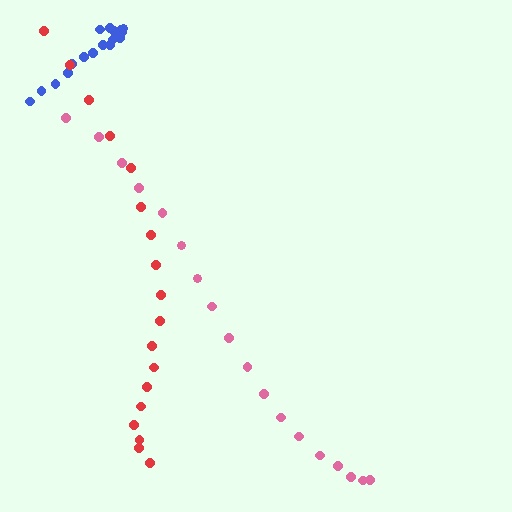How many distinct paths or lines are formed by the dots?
There are 3 distinct paths.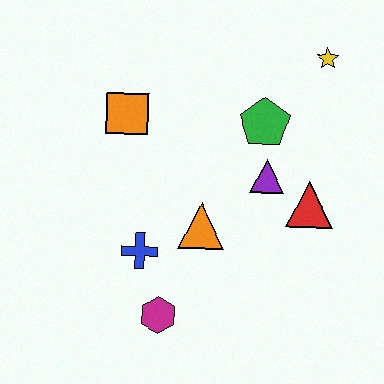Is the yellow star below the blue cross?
No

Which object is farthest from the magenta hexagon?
The yellow star is farthest from the magenta hexagon.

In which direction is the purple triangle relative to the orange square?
The purple triangle is to the right of the orange square.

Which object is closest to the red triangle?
The purple triangle is closest to the red triangle.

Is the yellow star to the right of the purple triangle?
Yes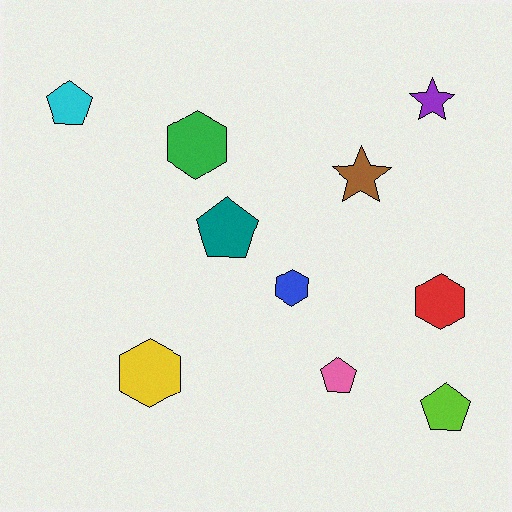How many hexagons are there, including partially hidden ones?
There are 4 hexagons.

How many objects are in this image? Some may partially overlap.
There are 10 objects.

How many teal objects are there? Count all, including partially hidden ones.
There is 1 teal object.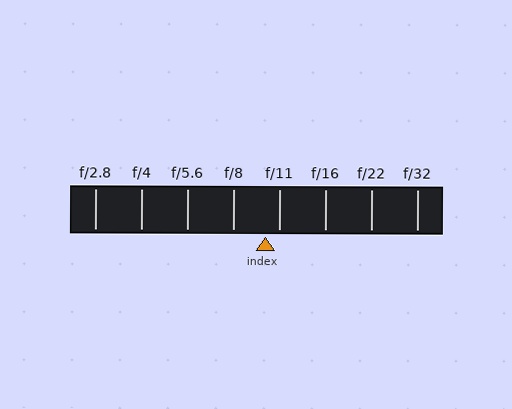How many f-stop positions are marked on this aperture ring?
There are 8 f-stop positions marked.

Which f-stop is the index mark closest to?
The index mark is closest to f/11.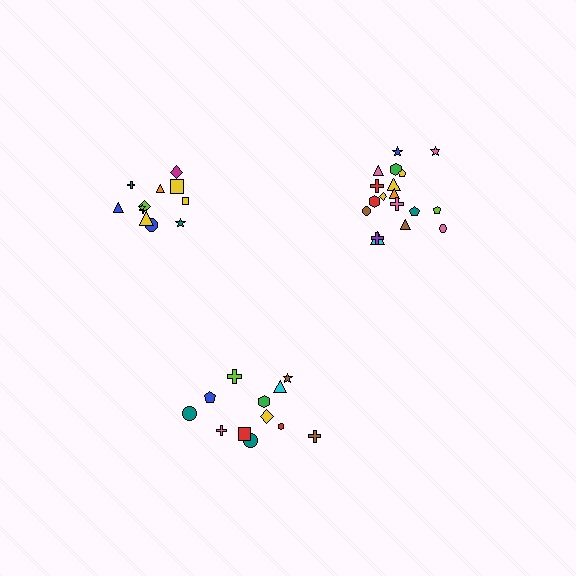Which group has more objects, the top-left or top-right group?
The top-right group.